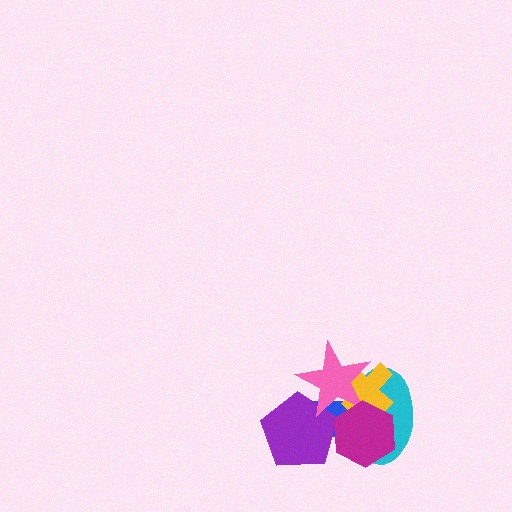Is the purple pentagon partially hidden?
Yes, it is partially covered by another shape.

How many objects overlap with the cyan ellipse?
4 objects overlap with the cyan ellipse.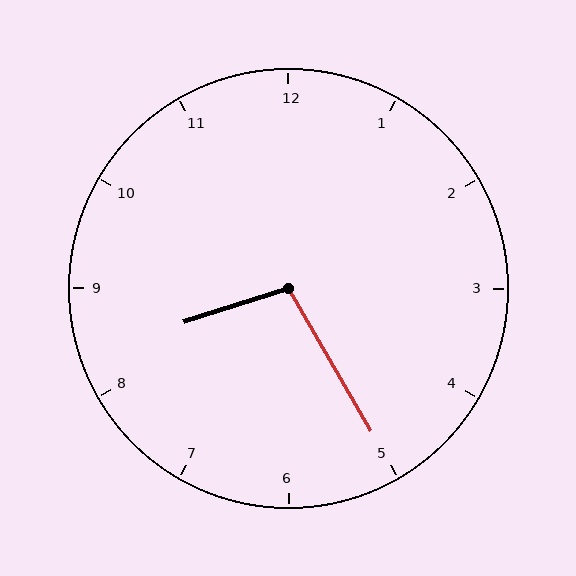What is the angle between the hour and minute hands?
Approximately 102 degrees.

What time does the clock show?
8:25.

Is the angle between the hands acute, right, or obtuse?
It is obtuse.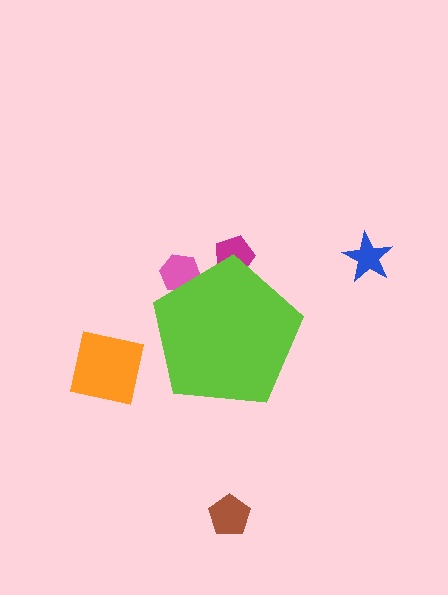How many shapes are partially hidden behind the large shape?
2 shapes are partially hidden.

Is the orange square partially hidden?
No, the orange square is fully visible.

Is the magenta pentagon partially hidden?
Yes, the magenta pentagon is partially hidden behind the lime pentagon.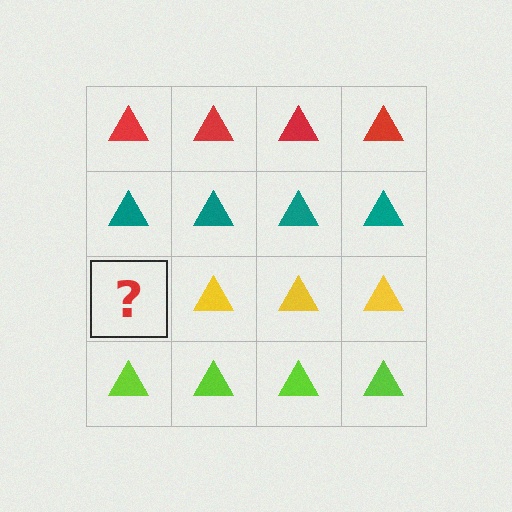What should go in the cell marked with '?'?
The missing cell should contain a yellow triangle.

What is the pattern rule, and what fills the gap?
The rule is that each row has a consistent color. The gap should be filled with a yellow triangle.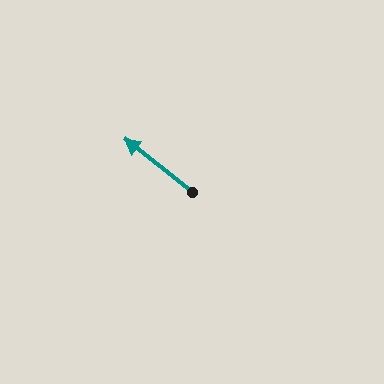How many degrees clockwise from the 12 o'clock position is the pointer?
Approximately 308 degrees.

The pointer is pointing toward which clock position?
Roughly 10 o'clock.